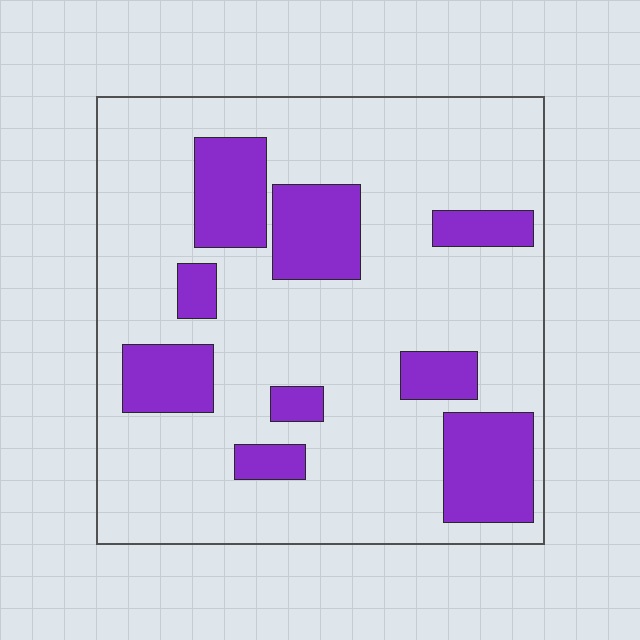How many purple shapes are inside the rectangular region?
9.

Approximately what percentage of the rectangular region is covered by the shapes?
Approximately 25%.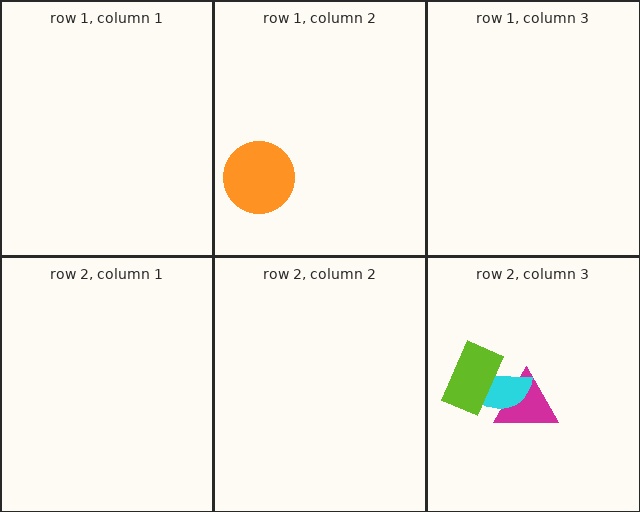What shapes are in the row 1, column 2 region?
The orange circle.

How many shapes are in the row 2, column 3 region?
3.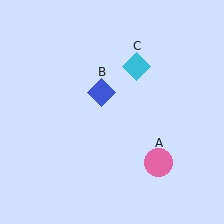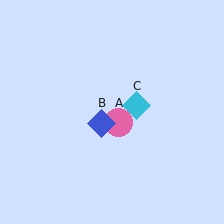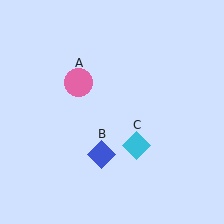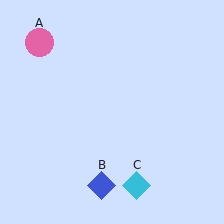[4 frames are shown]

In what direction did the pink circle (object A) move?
The pink circle (object A) moved up and to the left.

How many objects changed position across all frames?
3 objects changed position: pink circle (object A), blue diamond (object B), cyan diamond (object C).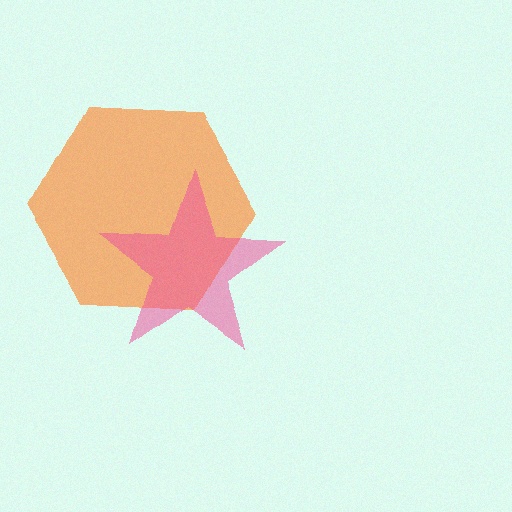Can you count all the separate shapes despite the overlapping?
Yes, there are 2 separate shapes.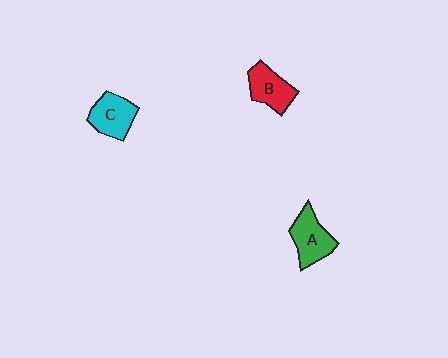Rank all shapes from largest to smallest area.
From largest to smallest: A (green), C (cyan), B (red).